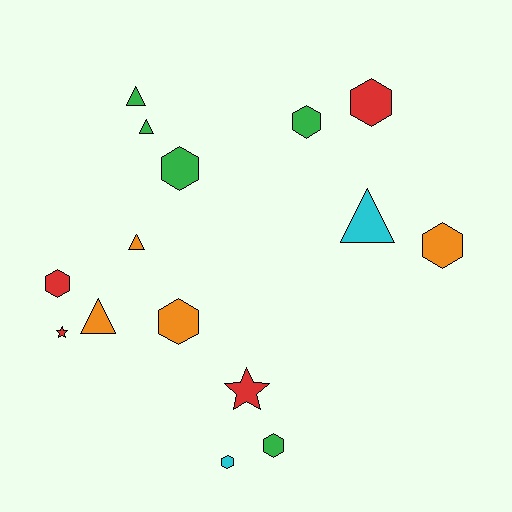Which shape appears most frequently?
Hexagon, with 8 objects.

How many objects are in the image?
There are 15 objects.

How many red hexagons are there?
There are 2 red hexagons.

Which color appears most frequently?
Green, with 5 objects.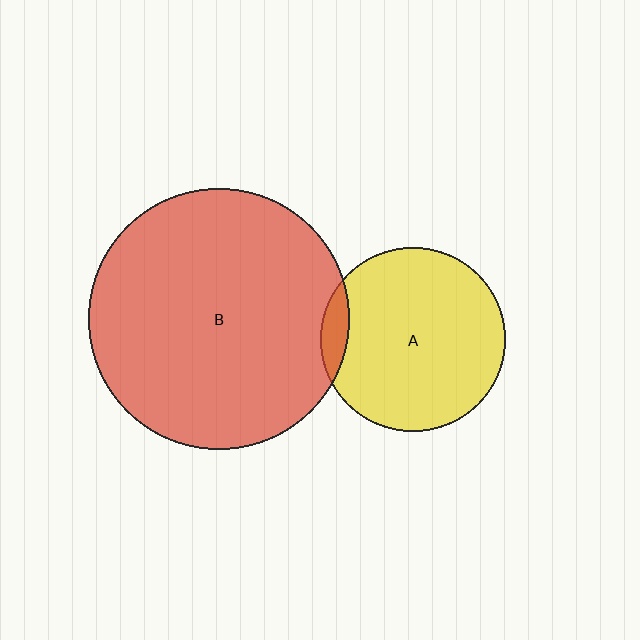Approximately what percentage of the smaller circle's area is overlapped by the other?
Approximately 10%.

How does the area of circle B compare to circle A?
Approximately 2.0 times.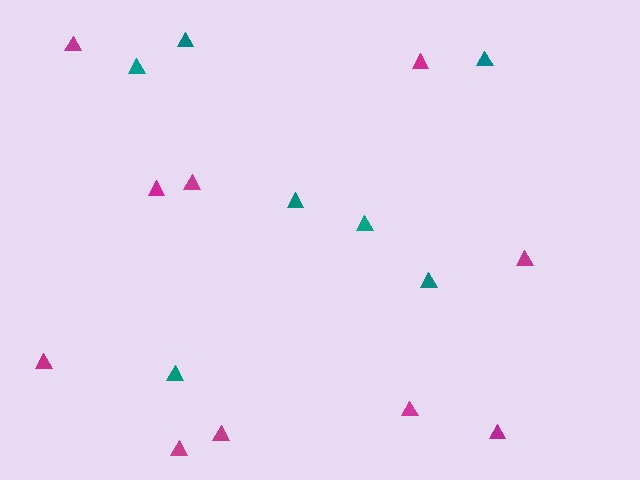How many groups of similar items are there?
There are 2 groups: one group of teal triangles (7) and one group of magenta triangles (10).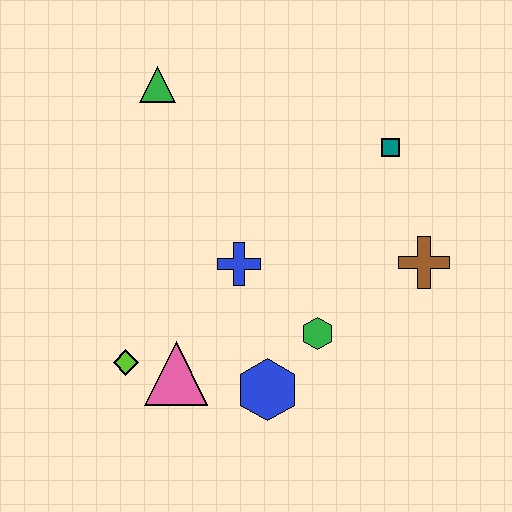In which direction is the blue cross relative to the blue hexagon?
The blue cross is above the blue hexagon.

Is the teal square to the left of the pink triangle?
No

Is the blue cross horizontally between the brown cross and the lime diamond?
Yes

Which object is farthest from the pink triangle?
The teal square is farthest from the pink triangle.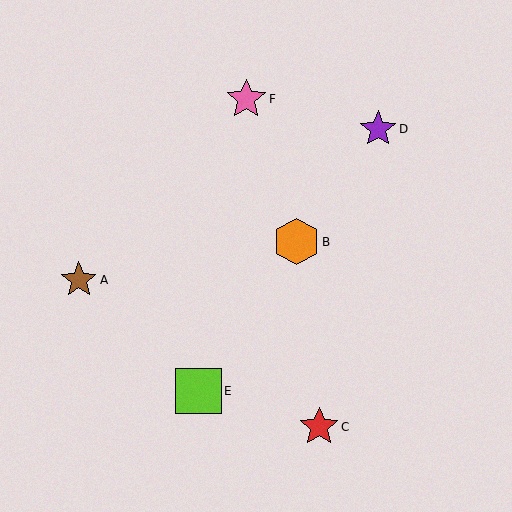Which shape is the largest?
The orange hexagon (labeled B) is the largest.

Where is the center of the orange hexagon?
The center of the orange hexagon is at (296, 242).